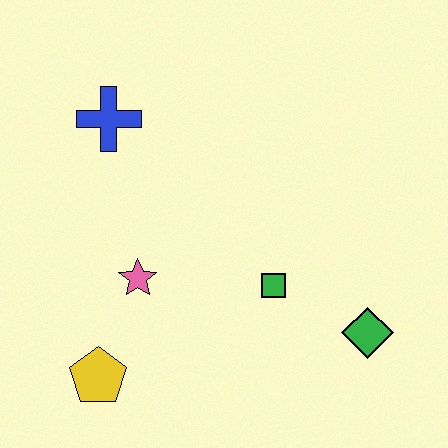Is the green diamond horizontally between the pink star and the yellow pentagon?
No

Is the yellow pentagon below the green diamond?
Yes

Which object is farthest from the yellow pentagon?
The green diamond is farthest from the yellow pentagon.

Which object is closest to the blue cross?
The pink star is closest to the blue cross.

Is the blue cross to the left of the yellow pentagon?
No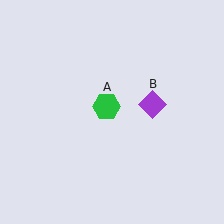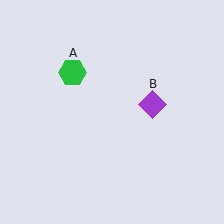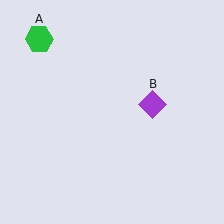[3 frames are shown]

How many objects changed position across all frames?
1 object changed position: green hexagon (object A).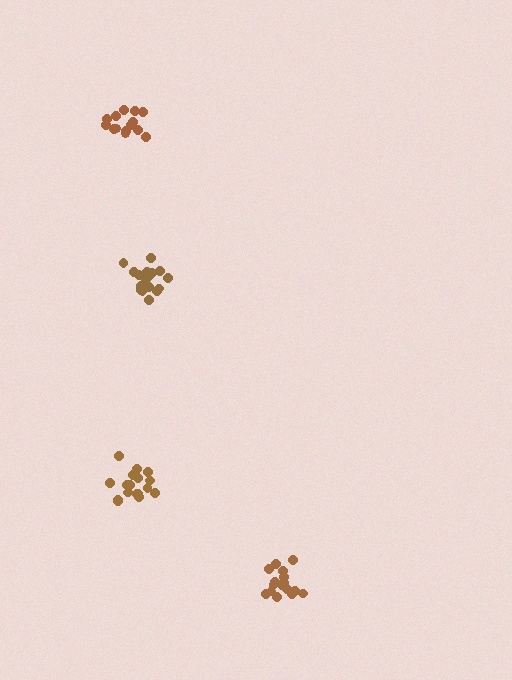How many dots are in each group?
Group 1: 18 dots, Group 2: 17 dots, Group 3: 16 dots, Group 4: 14 dots (65 total).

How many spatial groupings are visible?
There are 4 spatial groupings.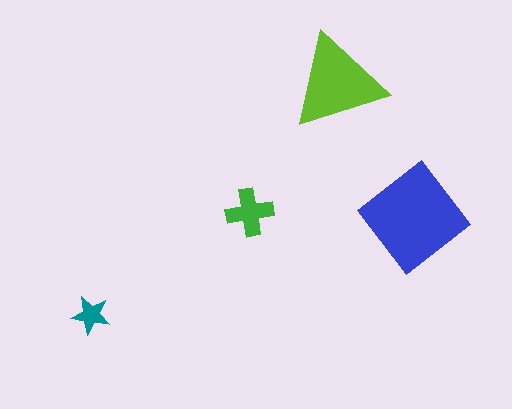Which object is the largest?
The blue diamond.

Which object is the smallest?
The teal star.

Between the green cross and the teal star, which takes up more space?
The green cross.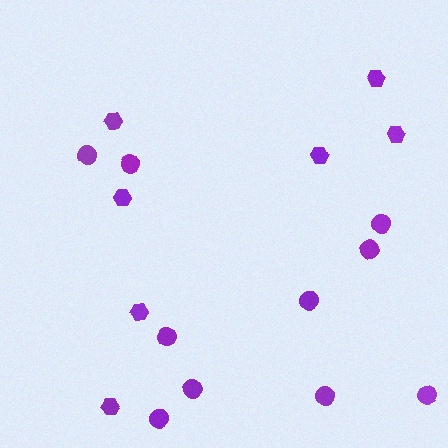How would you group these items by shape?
There are 2 groups: one group of hexagons (7) and one group of circles (10).